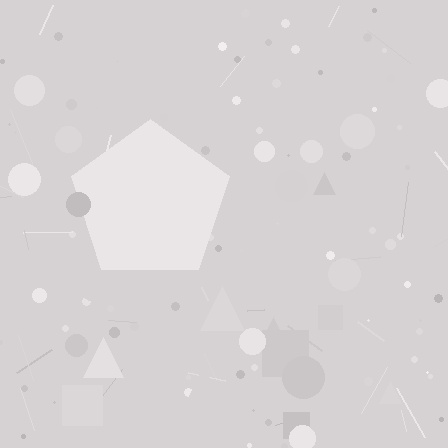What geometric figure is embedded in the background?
A pentagon is embedded in the background.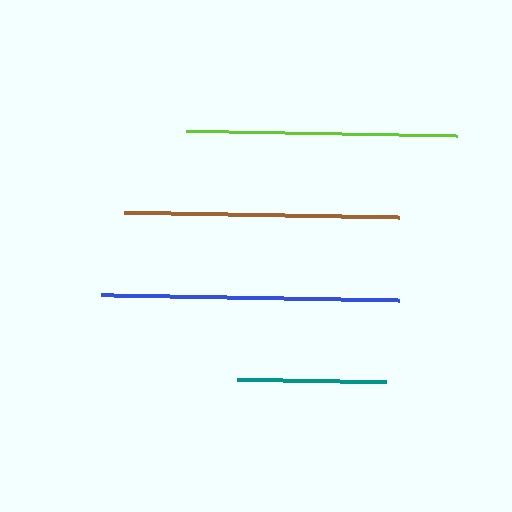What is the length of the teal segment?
The teal segment is approximately 149 pixels long.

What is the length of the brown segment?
The brown segment is approximately 275 pixels long.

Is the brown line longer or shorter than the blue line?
The blue line is longer than the brown line.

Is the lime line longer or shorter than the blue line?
The blue line is longer than the lime line.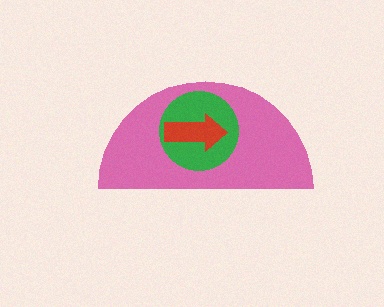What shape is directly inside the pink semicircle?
The green circle.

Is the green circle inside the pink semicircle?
Yes.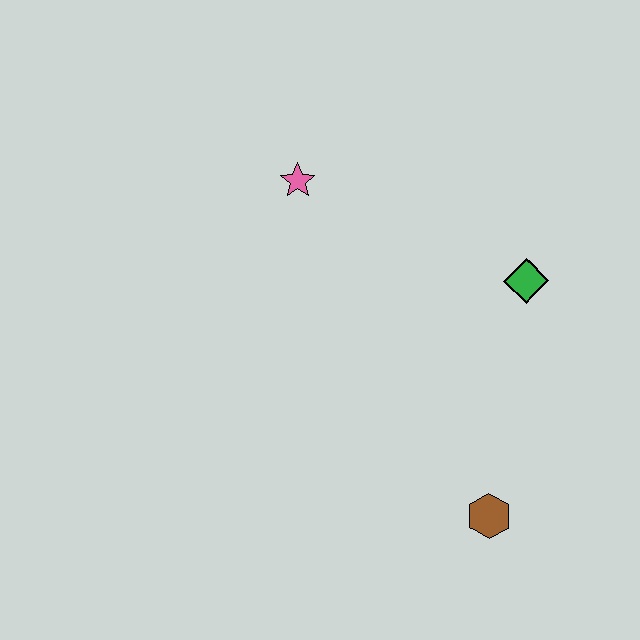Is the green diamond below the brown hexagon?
No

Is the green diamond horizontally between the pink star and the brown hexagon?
No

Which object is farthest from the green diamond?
The pink star is farthest from the green diamond.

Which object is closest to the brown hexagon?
The green diamond is closest to the brown hexagon.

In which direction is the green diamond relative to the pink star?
The green diamond is to the right of the pink star.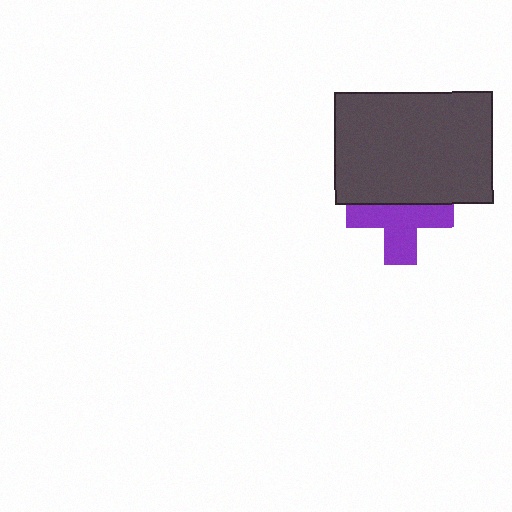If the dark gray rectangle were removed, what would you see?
You would see the complete purple cross.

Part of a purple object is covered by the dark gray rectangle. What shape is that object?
It is a cross.